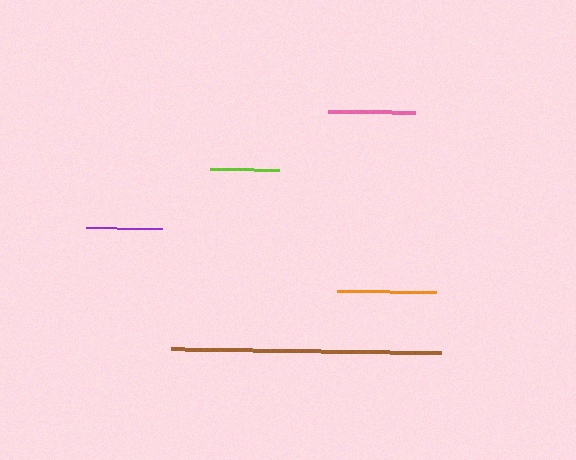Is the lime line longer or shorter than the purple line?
The purple line is longer than the lime line.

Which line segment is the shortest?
The lime line is the shortest at approximately 69 pixels.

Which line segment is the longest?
The brown line is the longest at approximately 270 pixels.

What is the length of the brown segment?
The brown segment is approximately 270 pixels long.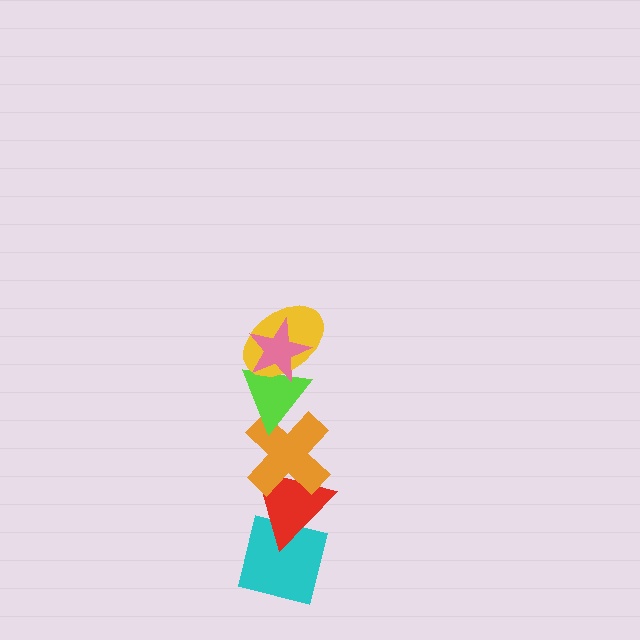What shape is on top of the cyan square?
The red triangle is on top of the cyan square.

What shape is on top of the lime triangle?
The yellow ellipse is on top of the lime triangle.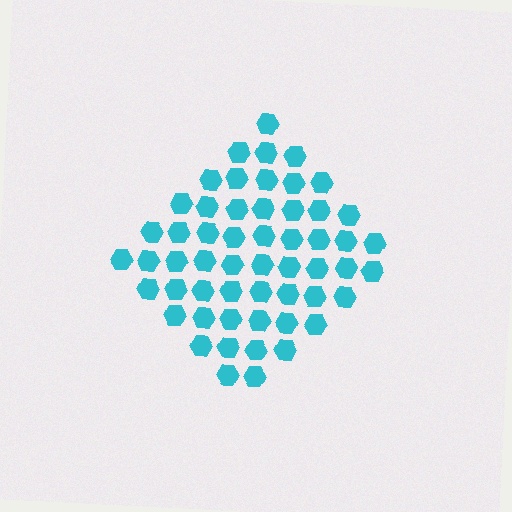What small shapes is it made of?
It is made of small hexagons.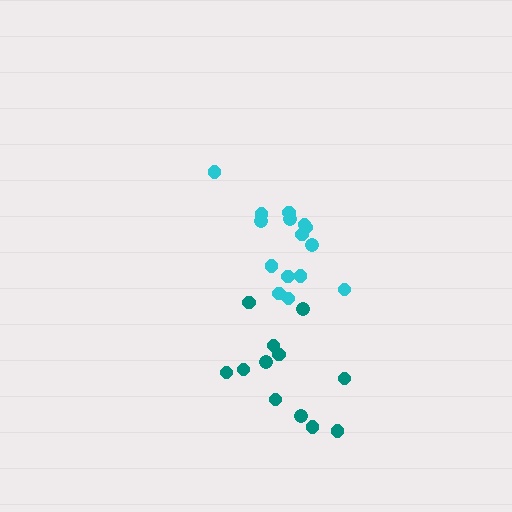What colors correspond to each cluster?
The clusters are colored: cyan, teal.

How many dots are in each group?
Group 1: 15 dots, Group 2: 12 dots (27 total).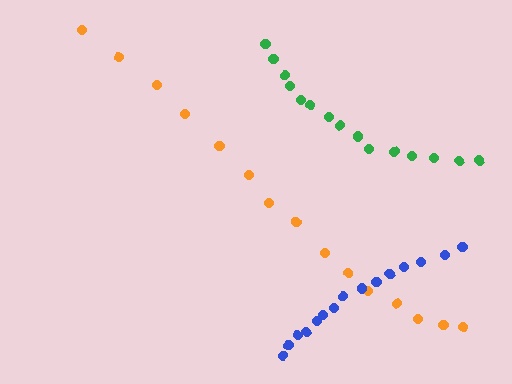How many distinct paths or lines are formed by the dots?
There are 3 distinct paths.